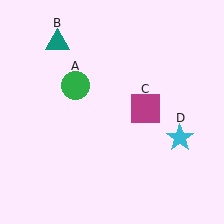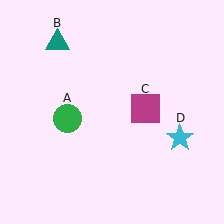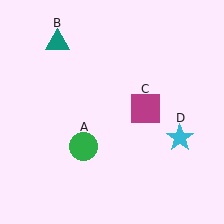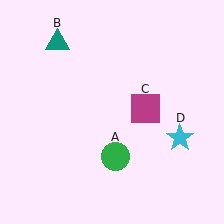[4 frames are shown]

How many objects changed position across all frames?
1 object changed position: green circle (object A).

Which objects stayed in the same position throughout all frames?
Teal triangle (object B) and magenta square (object C) and cyan star (object D) remained stationary.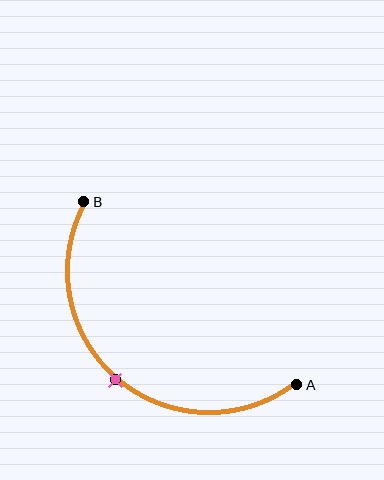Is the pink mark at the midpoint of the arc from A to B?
Yes. The pink mark lies on the arc at equal arc-length from both A and B — it is the arc midpoint.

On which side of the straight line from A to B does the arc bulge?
The arc bulges below and to the left of the straight line connecting A and B.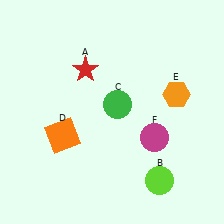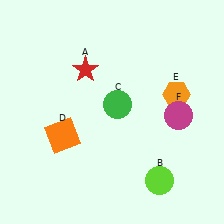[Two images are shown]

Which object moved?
The magenta circle (F) moved right.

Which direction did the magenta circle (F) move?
The magenta circle (F) moved right.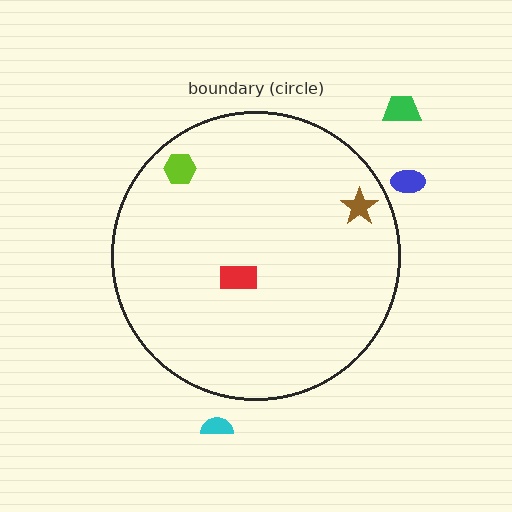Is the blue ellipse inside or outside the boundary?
Outside.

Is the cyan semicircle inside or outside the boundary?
Outside.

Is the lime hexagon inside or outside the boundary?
Inside.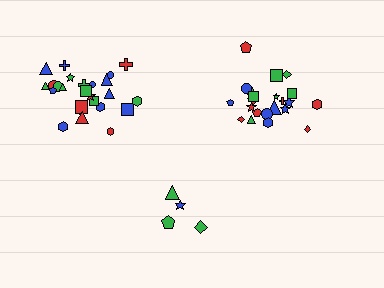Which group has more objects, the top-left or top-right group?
The top-left group.